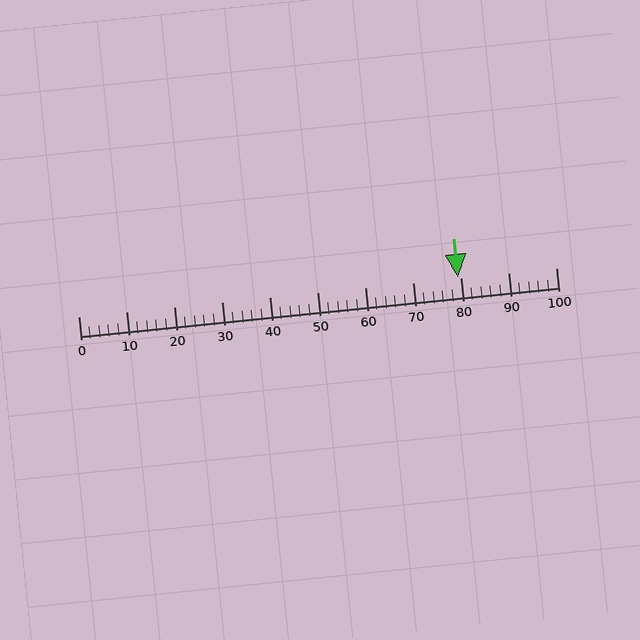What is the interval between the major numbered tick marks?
The major tick marks are spaced 10 units apart.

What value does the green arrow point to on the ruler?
The green arrow points to approximately 80.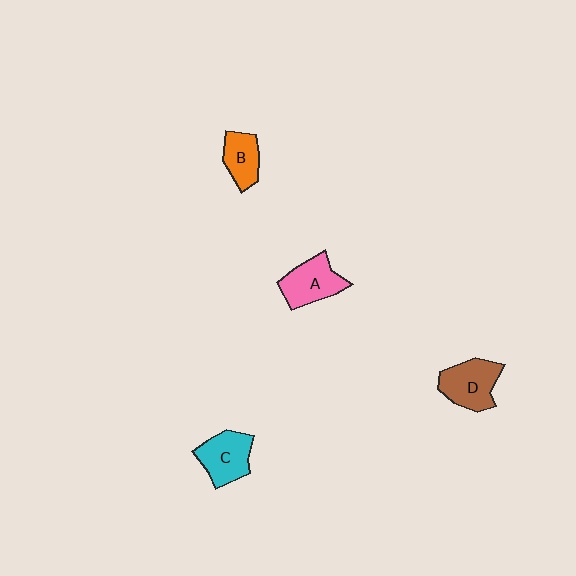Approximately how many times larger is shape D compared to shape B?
Approximately 1.4 times.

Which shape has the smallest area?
Shape B (orange).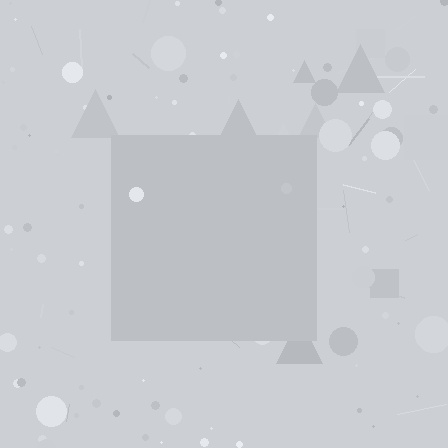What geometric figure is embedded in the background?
A square is embedded in the background.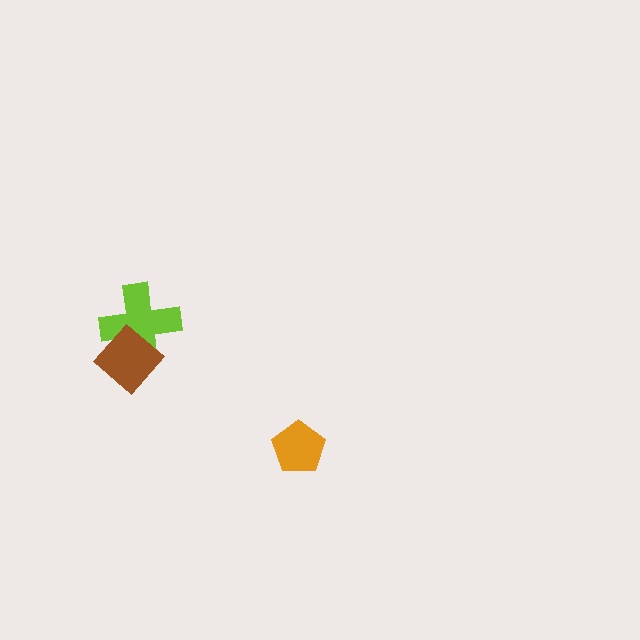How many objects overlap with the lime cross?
1 object overlaps with the lime cross.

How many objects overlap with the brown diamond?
1 object overlaps with the brown diamond.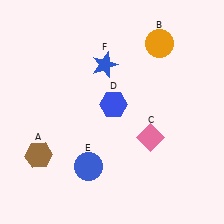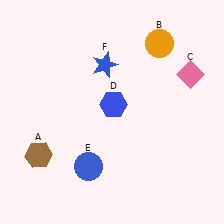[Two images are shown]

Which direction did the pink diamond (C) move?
The pink diamond (C) moved up.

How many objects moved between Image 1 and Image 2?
1 object moved between the two images.